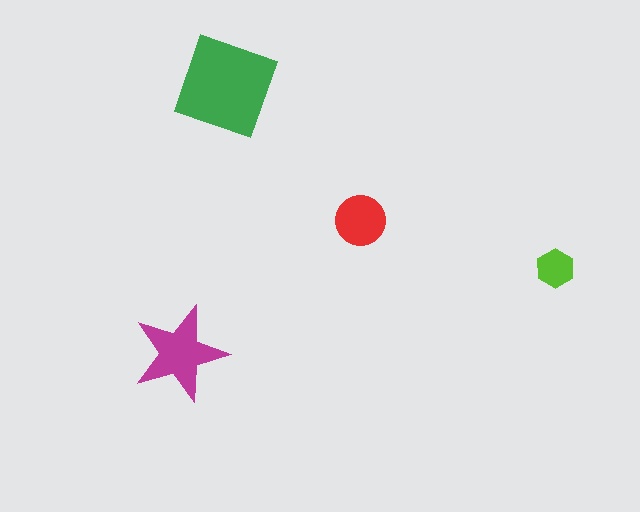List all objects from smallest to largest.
The lime hexagon, the red circle, the magenta star, the green square.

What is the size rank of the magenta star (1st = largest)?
2nd.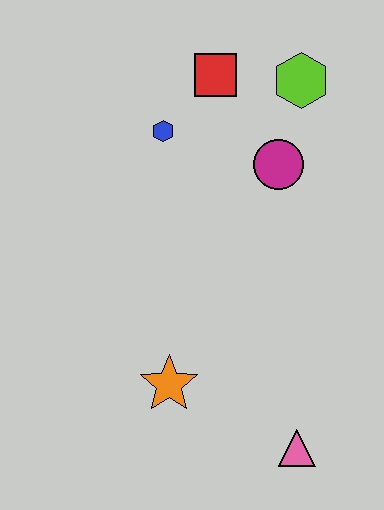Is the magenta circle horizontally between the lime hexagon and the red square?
Yes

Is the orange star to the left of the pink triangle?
Yes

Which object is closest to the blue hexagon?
The red square is closest to the blue hexagon.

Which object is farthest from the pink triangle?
The red square is farthest from the pink triangle.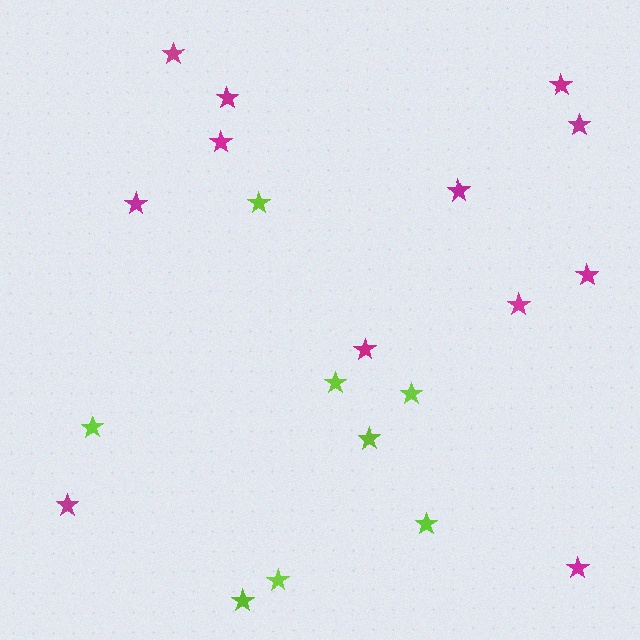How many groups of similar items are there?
There are 2 groups: one group of lime stars (8) and one group of magenta stars (12).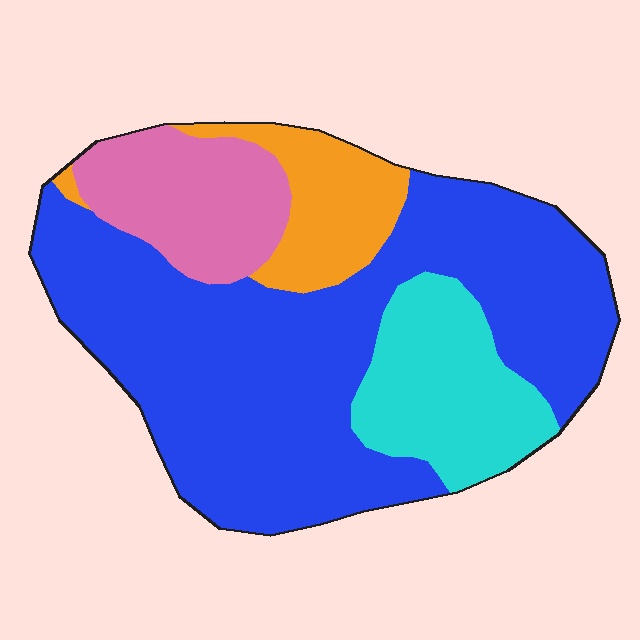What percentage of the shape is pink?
Pink covers about 15% of the shape.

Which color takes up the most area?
Blue, at roughly 60%.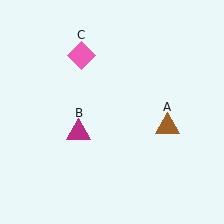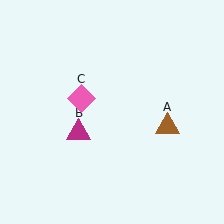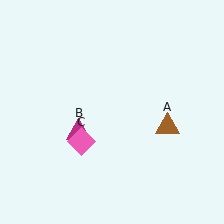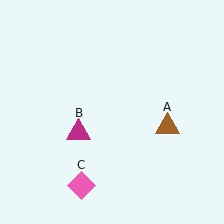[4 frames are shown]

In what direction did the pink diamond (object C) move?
The pink diamond (object C) moved down.